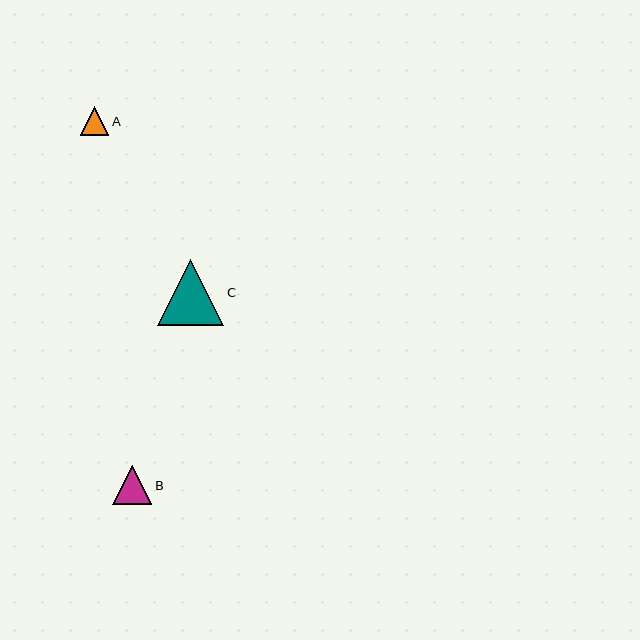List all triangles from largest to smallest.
From largest to smallest: C, B, A.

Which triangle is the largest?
Triangle C is the largest with a size of approximately 67 pixels.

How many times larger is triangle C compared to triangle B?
Triangle C is approximately 1.7 times the size of triangle B.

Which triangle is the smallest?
Triangle A is the smallest with a size of approximately 29 pixels.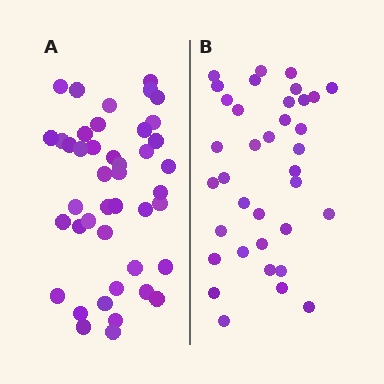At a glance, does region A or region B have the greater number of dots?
Region A (the left region) has more dots.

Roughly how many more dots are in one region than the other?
Region A has roughly 8 or so more dots than region B.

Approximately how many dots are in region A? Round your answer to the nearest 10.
About 40 dots. (The exact count is 43, which rounds to 40.)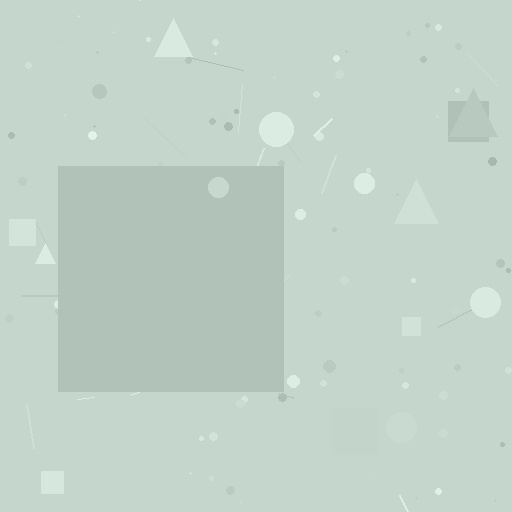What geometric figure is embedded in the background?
A square is embedded in the background.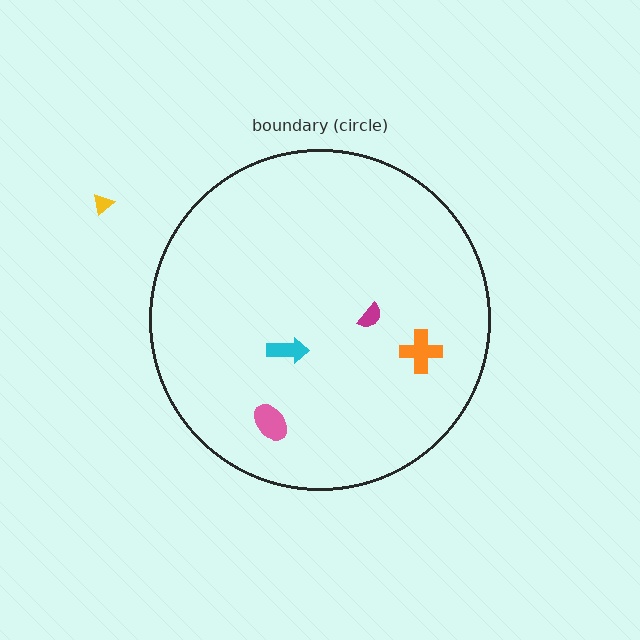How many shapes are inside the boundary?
4 inside, 1 outside.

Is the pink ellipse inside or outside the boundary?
Inside.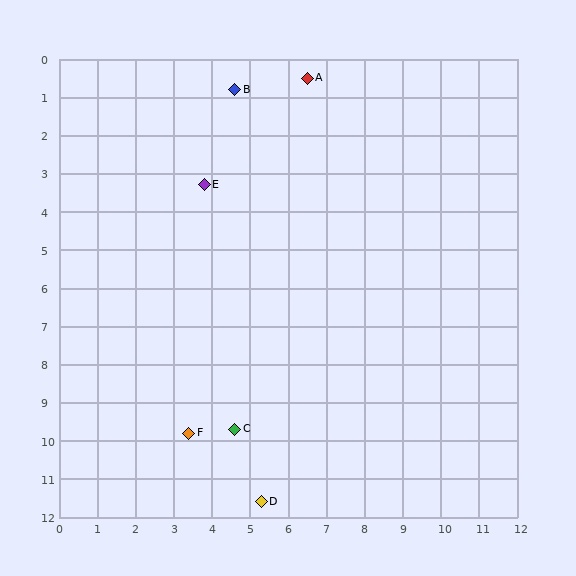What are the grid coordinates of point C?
Point C is at approximately (4.6, 9.7).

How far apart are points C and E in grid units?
Points C and E are about 6.4 grid units apart.